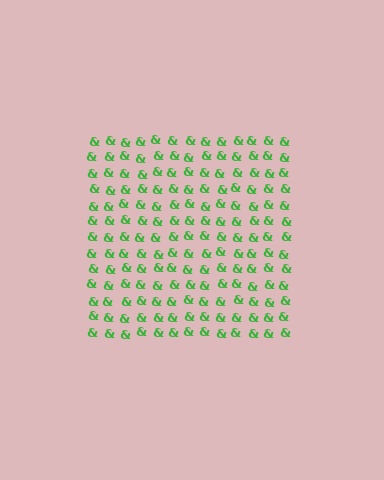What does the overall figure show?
The overall figure shows a square.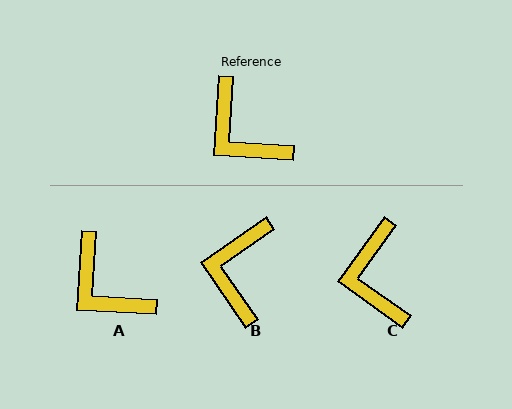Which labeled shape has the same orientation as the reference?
A.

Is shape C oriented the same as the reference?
No, it is off by about 32 degrees.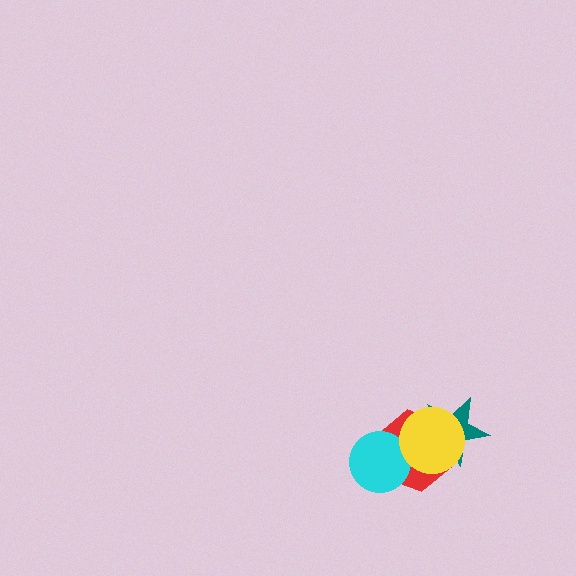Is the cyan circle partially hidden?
Yes, it is partially covered by another shape.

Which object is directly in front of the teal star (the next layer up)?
The red hexagon is directly in front of the teal star.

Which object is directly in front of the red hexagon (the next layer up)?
The cyan circle is directly in front of the red hexagon.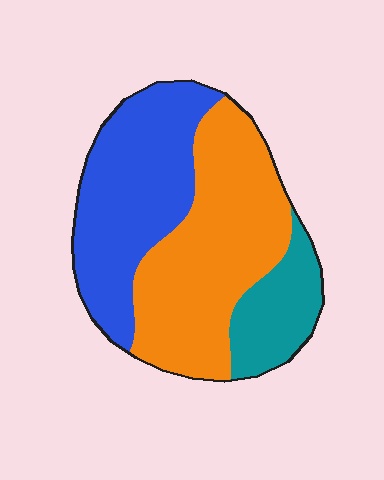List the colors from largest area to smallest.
From largest to smallest: orange, blue, teal.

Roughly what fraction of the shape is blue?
Blue covers about 40% of the shape.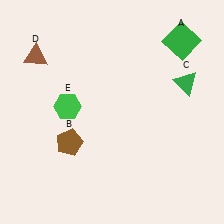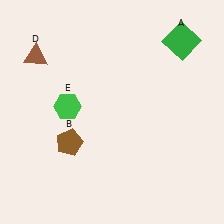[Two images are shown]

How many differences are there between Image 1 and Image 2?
There is 1 difference between the two images.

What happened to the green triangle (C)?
The green triangle (C) was removed in Image 2. It was in the top-right area of Image 1.